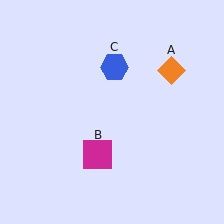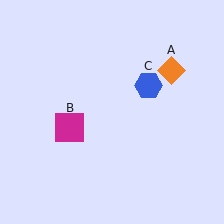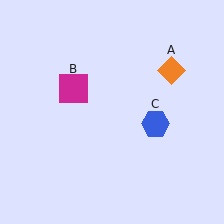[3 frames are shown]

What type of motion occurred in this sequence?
The magenta square (object B), blue hexagon (object C) rotated clockwise around the center of the scene.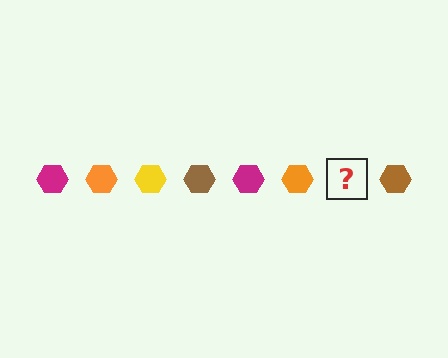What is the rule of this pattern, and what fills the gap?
The rule is that the pattern cycles through magenta, orange, yellow, brown hexagons. The gap should be filled with a yellow hexagon.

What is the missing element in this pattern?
The missing element is a yellow hexagon.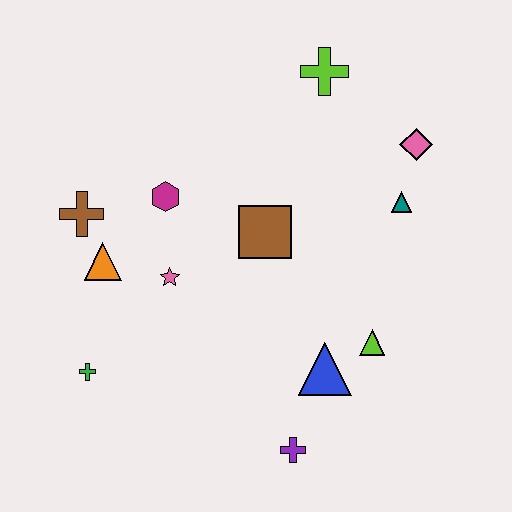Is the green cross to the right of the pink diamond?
No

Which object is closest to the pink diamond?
The teal triangle is closest to the pink diamond.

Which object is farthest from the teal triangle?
The green cross is farthest from the teal triangle.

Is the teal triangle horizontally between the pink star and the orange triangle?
No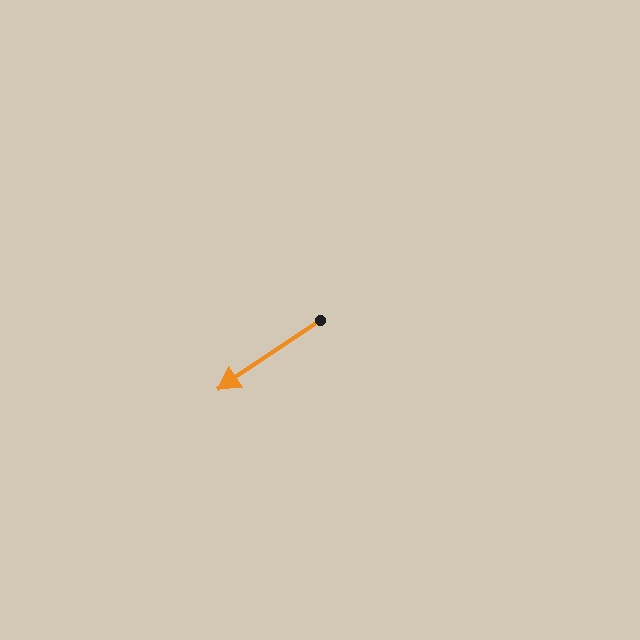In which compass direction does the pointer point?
Southwest.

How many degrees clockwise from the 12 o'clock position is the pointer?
Approximately 236 degrees.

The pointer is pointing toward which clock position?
Roughly 8 o'clock.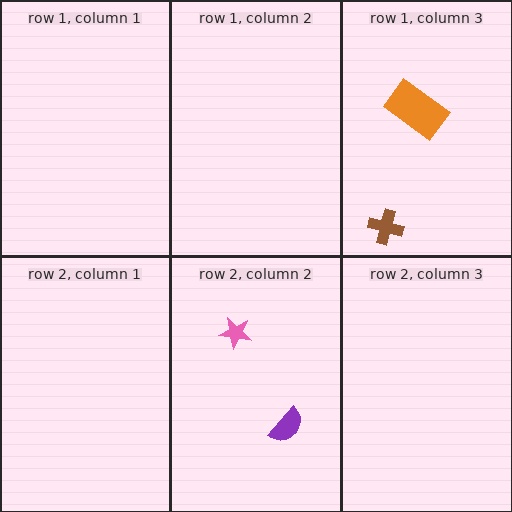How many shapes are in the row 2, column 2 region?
2.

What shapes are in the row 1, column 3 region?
The orange rectangle, the brown cross.